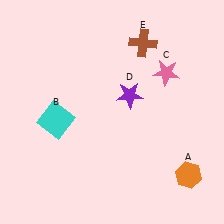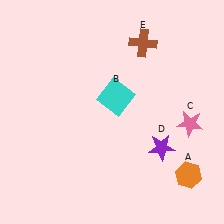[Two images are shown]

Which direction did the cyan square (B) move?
The cyan square (B) moved right.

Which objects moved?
The objects that moved are: the cyan square (B), the pink star (C), the purple star (D).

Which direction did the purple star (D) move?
The purple star (D) moved down.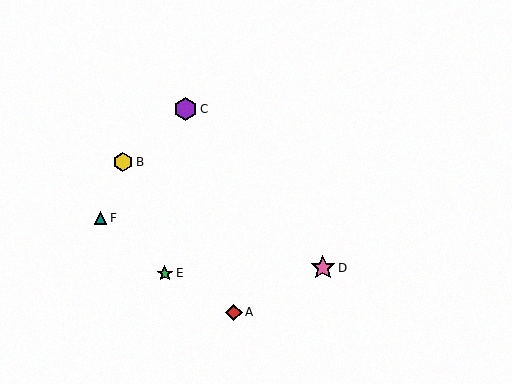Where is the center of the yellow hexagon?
The center of the yellow hexagon is at (123, 162).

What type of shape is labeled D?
Shape D is a pink star.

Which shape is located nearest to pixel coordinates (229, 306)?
The red diamond (labeled A) at (234, 312) is nearest to that location.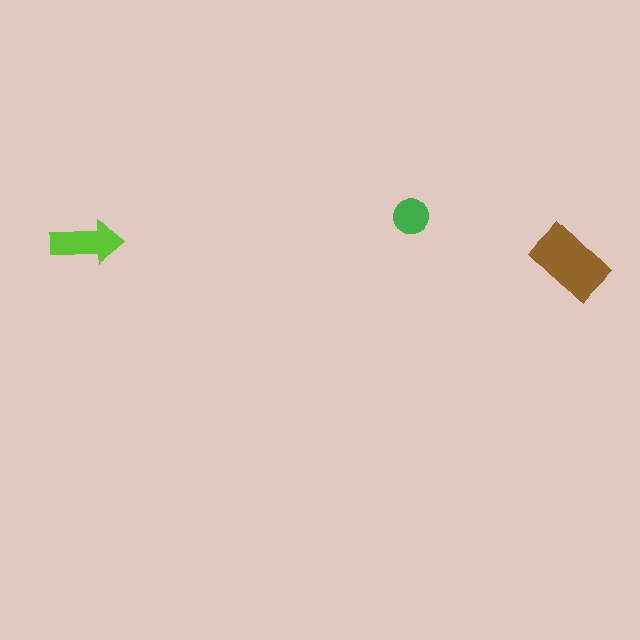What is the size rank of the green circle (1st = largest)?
3rd.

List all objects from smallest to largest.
The green circle, the lime arrow, the brown rectangle.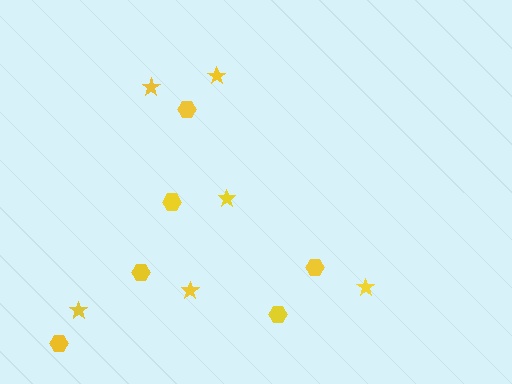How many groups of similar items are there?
There are 2 groups: one group of hexagons (6) and one group of stars (6).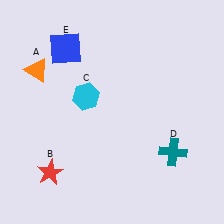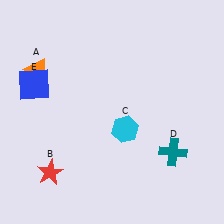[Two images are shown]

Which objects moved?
The objects that moved are: the cyan hexagon (C), the blue square (E).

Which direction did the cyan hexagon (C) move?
The cyan hexagon (C) moved right.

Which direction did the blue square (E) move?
The blue square (E) moved down.